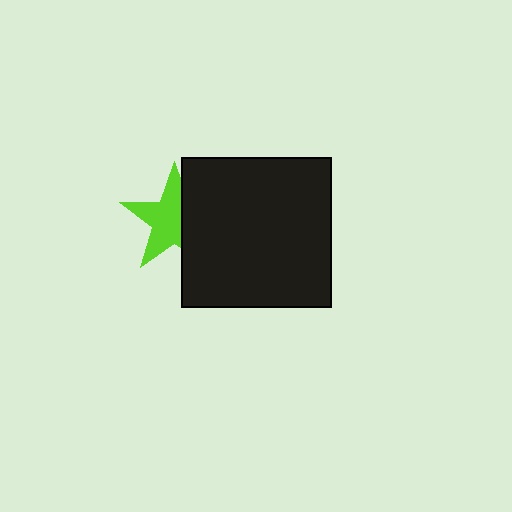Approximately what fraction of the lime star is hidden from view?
Roughly 37% of the lime star is hidden behind the black square.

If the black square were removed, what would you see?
You would see the complete lime star.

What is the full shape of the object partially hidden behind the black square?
The partially hidden object is a lime star.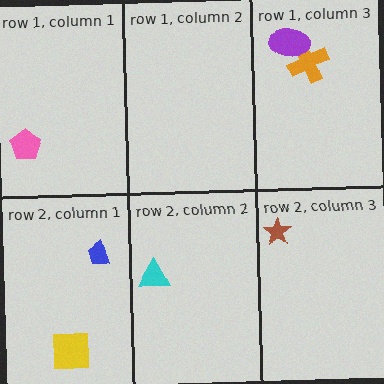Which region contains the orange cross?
The row 1, column 3 region.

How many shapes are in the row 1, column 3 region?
2.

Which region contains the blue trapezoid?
The row 2, column 1 region.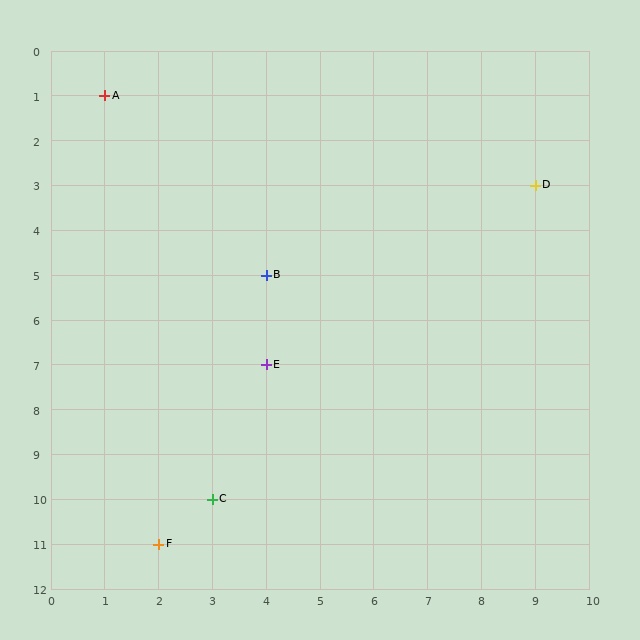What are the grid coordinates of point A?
Point A is at grid coordinates (1, 1).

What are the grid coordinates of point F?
Point F is at grid coordinates (2, 11).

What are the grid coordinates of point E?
Point E is at grid coordinates (4, 7).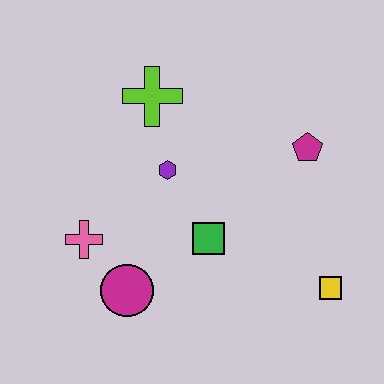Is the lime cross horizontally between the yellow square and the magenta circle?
Yes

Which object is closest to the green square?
The purple hexagon is closest to the green square.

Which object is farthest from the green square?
The lime cross is farthest from the green square.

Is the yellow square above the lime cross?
No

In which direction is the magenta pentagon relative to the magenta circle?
The magenta pentagon is to the right of the magenta circle.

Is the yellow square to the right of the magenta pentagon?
Yes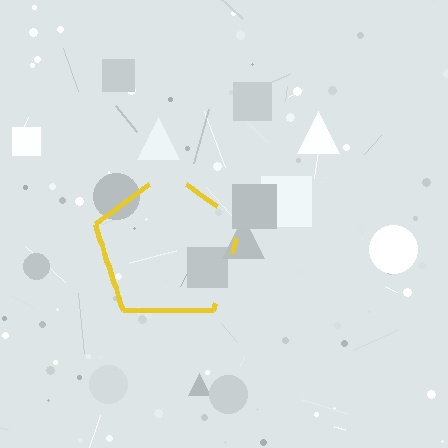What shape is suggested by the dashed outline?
The dashed outline suggests a pentagon.